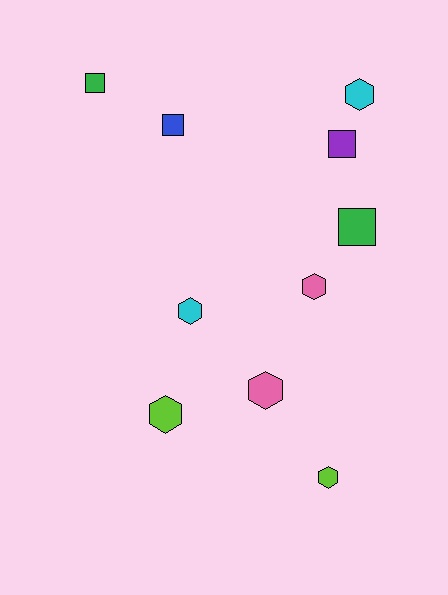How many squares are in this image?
There are 4 squares.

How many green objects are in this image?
There are 2 green objects.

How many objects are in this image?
There are 10 objects.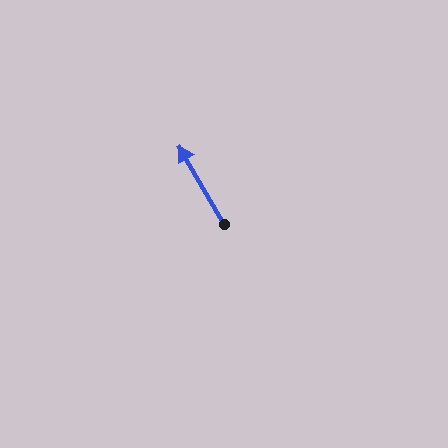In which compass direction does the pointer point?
Northwest.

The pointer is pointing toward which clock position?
Roughly 11 o'clock.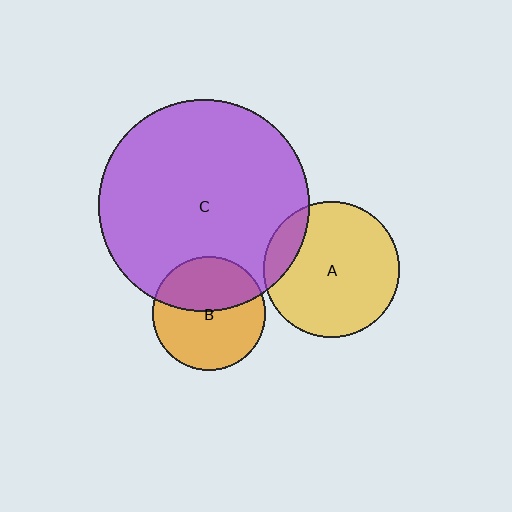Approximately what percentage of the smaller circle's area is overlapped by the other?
Approximately 40%.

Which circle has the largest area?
Circle C (purple).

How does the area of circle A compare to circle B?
Approximately 1.4 times.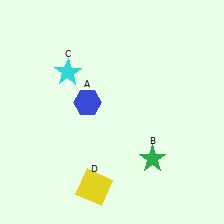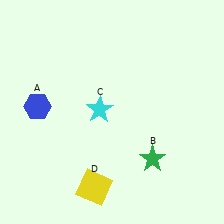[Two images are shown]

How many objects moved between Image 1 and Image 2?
2 objects moved between the two images.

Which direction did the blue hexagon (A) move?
The blue hexagon (A) moved left.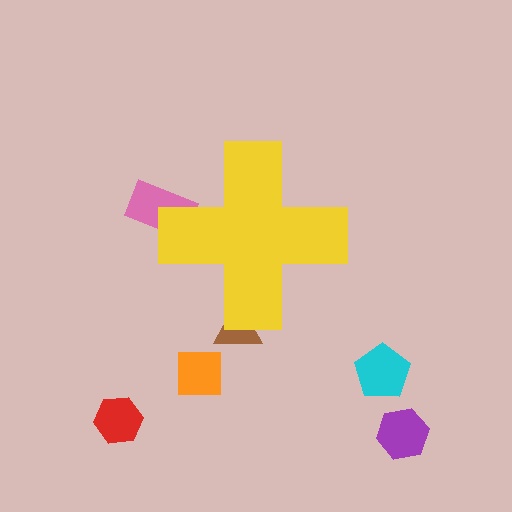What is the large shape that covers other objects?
A yellow cross.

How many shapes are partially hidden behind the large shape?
2 shapes are partially hidden.